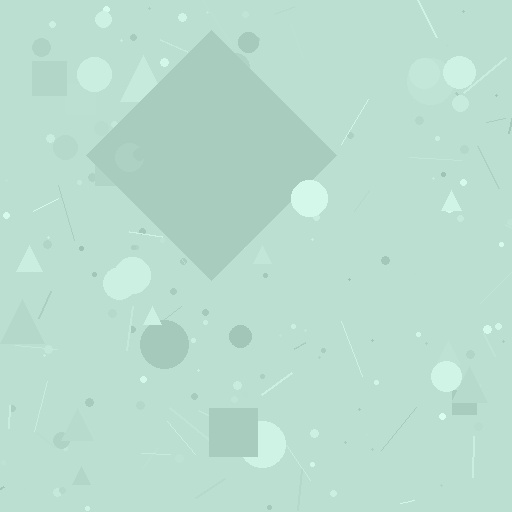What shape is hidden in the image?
A diamond is hidden in the image.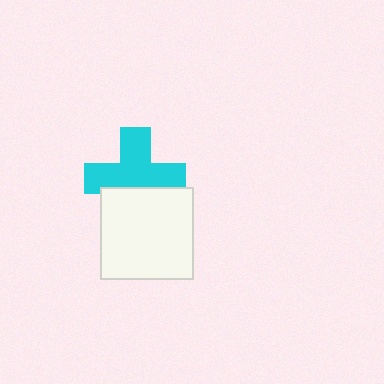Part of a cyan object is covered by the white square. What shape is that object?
It is a cross.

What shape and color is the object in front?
The object in front is a white square.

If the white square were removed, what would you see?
You would see the complete cyan cross.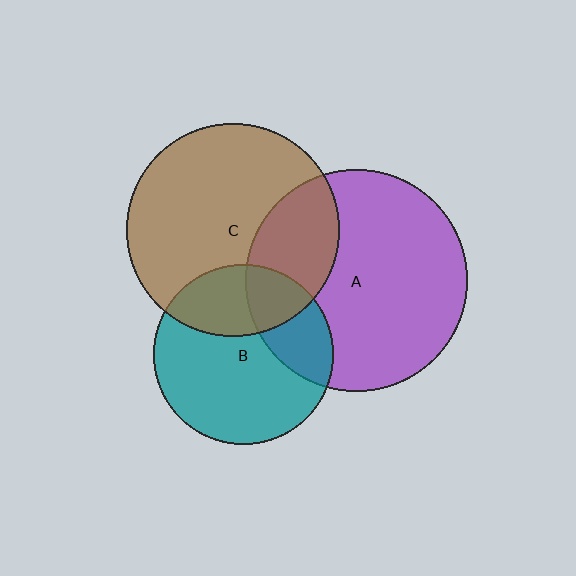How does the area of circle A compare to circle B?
Approximately 1.5 times.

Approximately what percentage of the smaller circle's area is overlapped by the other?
Approximately 30%.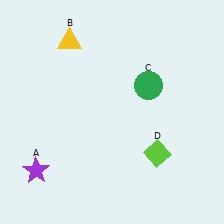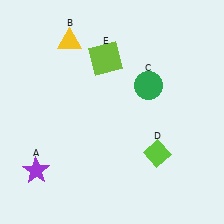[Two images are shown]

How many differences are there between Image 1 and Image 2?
There is 1 difference between the two images.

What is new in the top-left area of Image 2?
A lime square (E) was added in the top-left area of Image 2.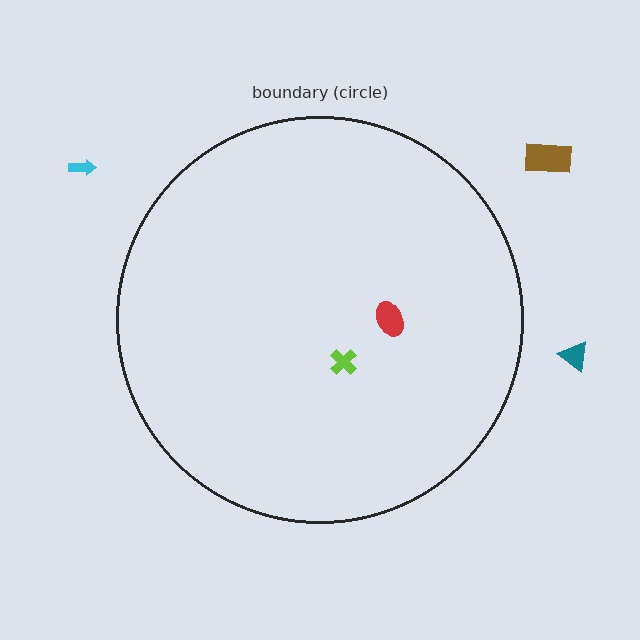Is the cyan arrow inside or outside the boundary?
Outside.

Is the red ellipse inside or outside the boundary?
Inside.